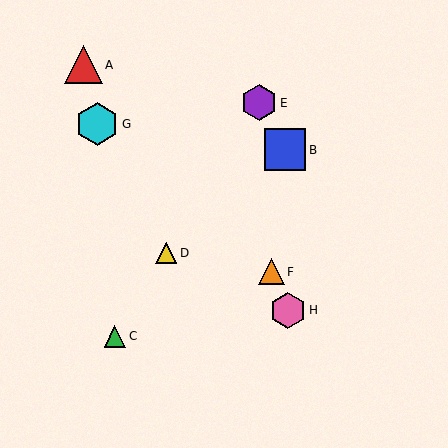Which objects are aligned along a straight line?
Objects C, D, E are aligned along a straight line.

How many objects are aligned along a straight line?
3 objects (C, D, E) are aligned along a straight line.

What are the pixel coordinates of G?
Object G is at (97, 124).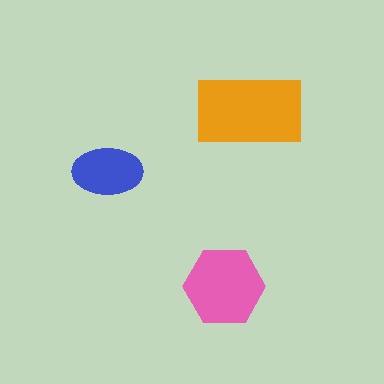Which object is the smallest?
The blue ellipse.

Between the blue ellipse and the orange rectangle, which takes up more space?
The orange rectangle.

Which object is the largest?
The orange rectangle.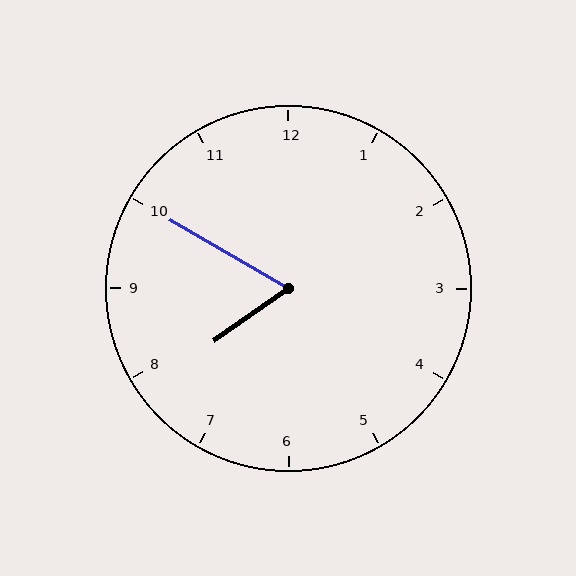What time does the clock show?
7:50.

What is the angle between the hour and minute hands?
Approximately 65 degrees.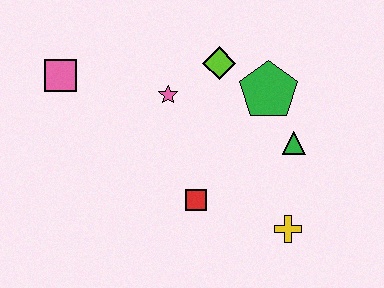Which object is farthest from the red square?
The pink square is farthest from the red square.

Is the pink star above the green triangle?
Yes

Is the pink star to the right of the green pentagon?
No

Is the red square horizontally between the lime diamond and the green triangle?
No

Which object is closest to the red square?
The yellow cross is closest to the red square.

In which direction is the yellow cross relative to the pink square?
The yellow cross is to the right of the pink square.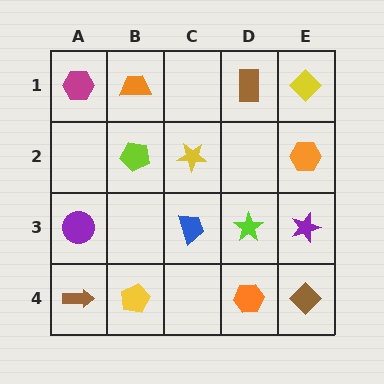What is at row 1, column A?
A magenta hexagon.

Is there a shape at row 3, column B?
No, that cell is empty.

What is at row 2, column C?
A yellow star.